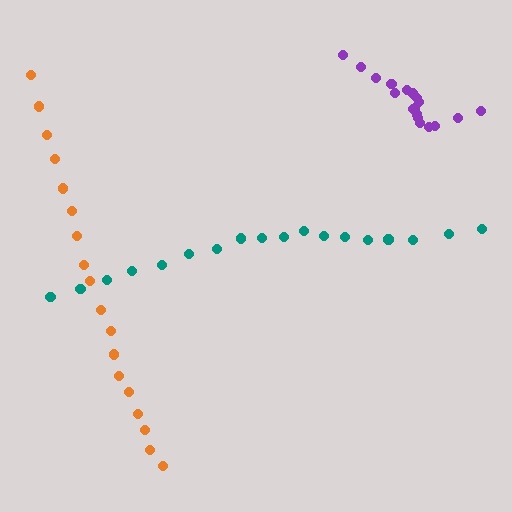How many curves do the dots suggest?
There are 3 distinct paths.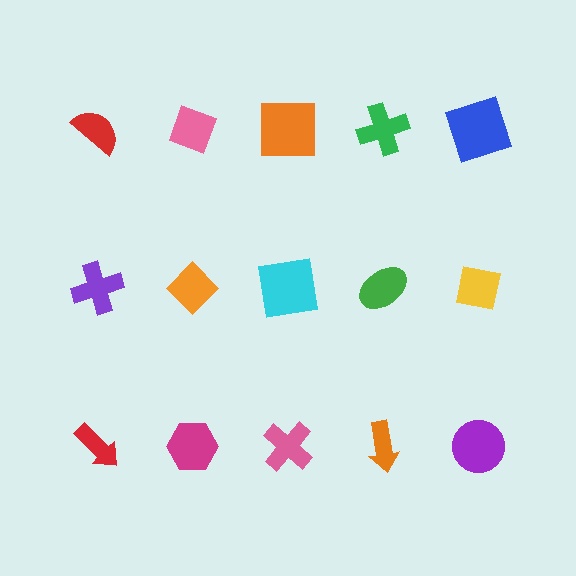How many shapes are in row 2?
5 shapes.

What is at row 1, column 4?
A green cross.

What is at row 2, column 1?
A purple cross.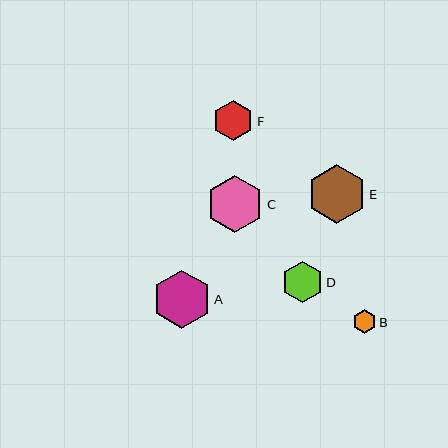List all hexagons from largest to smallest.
From largest to smallest: E, A, C, D, F, B.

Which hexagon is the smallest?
Hexagon B is the smallest with a size of approximately 23 pixels.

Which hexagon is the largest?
Hexagon E is the largest with a size of approximately 59 pixels.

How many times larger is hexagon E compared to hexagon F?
Hexagon E is approximately 1.4 times the size of hexagon F.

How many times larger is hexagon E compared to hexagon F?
Hexagon E is approximately 1.4 times the size of hexagon F.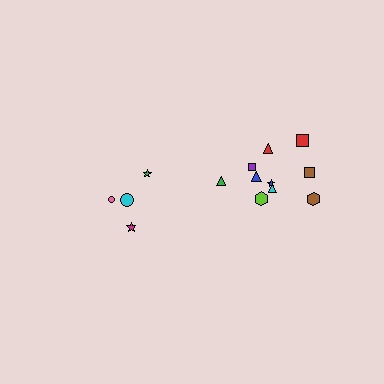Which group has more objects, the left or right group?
The right group.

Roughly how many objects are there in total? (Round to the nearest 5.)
Roughly 15 objects in total.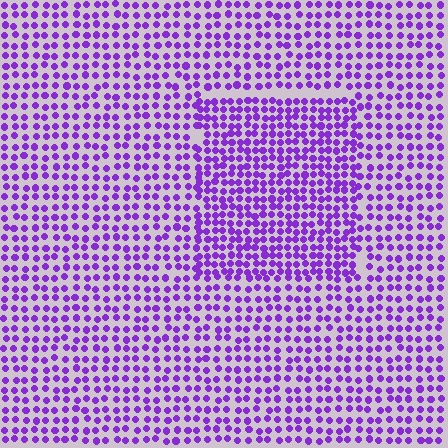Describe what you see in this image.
The image contains small purple elements arranged at two different densities. A rectangle-shaped region is visible where the elements are more densely packed than the surrounding area.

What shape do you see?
I see a rectangle.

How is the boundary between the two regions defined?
The boundary is defined by a change in element density (approximately 1.6x ratio). All elements are the same color, size, and shape.